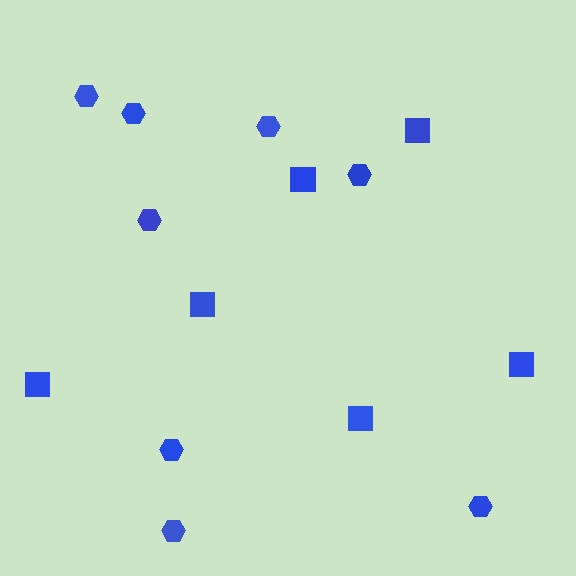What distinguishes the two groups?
There are 2 groups: one group of squares (6) and one group of hexagons (8).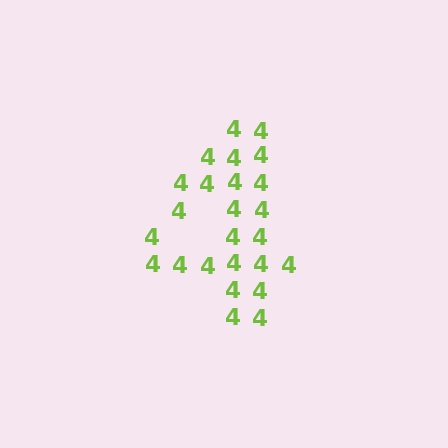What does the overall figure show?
The overall figure shows the digit 4.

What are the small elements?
The small elements are digit 4's.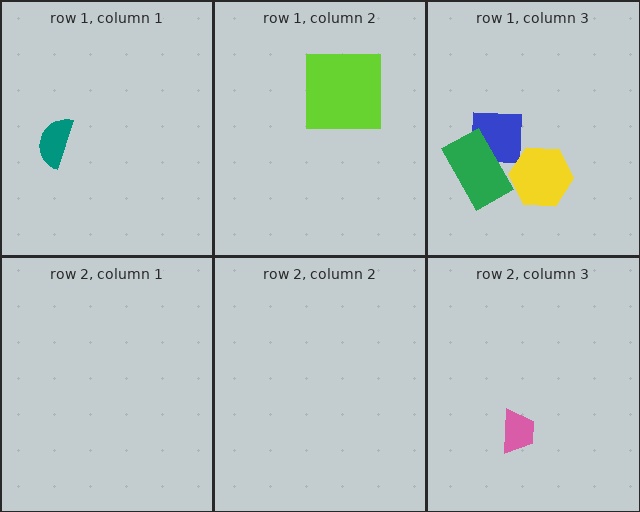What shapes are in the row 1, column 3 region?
The blue square, the green rectangle, the yellow hexagon.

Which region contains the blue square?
The row 1, column 3 region.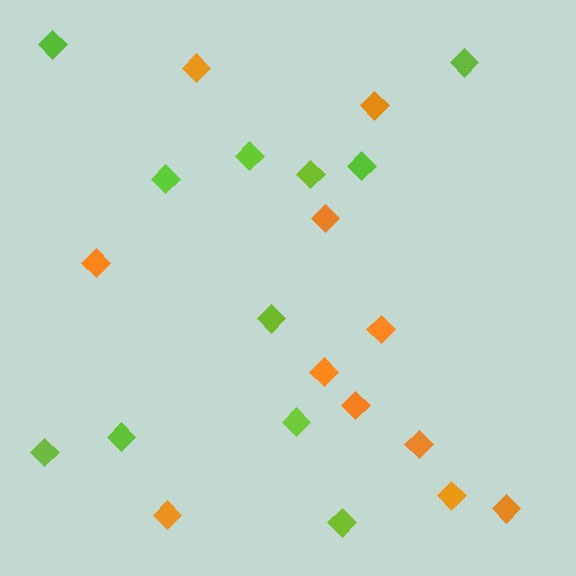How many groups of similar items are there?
There are 2 groups: one group of orange diamonds (11) and one group of lime diamonds (11).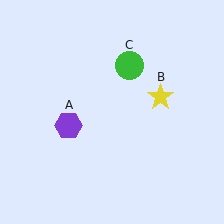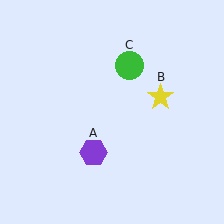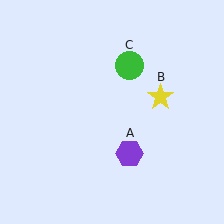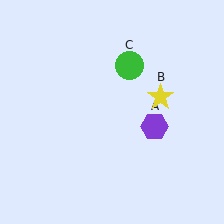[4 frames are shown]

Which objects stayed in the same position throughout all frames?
Yellow star (object B) and green circle (object C) remained stationary.